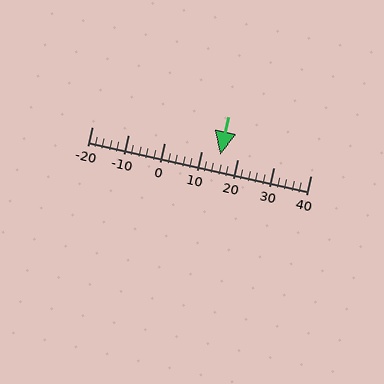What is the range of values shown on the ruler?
The ruler shows values from -20 to 40.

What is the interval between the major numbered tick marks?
The major tick marks are spaced 10 units apart.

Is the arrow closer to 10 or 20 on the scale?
The arrow is closer to 20.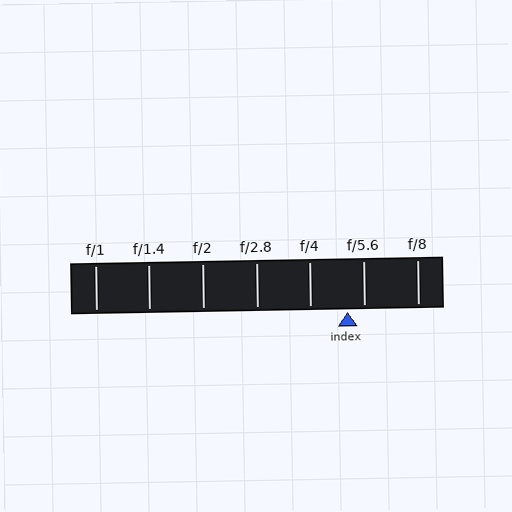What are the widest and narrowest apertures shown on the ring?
The widest aperture shown is f/1 and the narrowest is f/8.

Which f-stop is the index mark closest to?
The index mark is closest to f/5.6.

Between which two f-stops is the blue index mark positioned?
The index mark is between f/4 and f/5.6.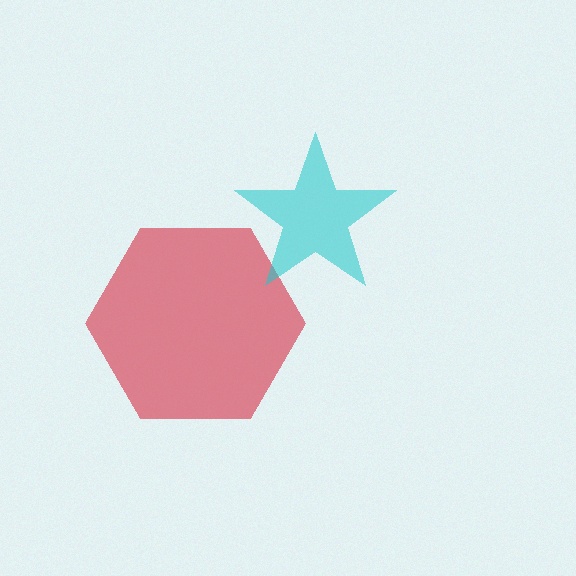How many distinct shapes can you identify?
There are 2 distinct shapes: a red hexagon, a cyan star.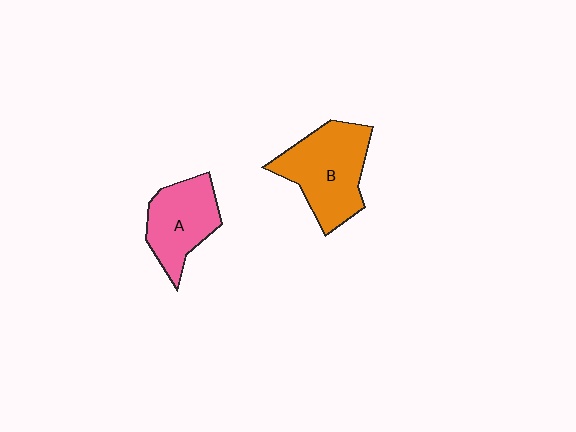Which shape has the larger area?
Shape B (orange).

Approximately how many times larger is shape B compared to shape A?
Approximately 1.3 times.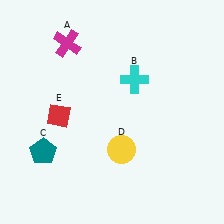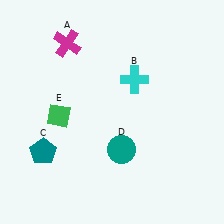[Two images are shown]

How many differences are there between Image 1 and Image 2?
There are 2 differences between the two images.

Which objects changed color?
D changed from yellow to teal. E changed from red to green.